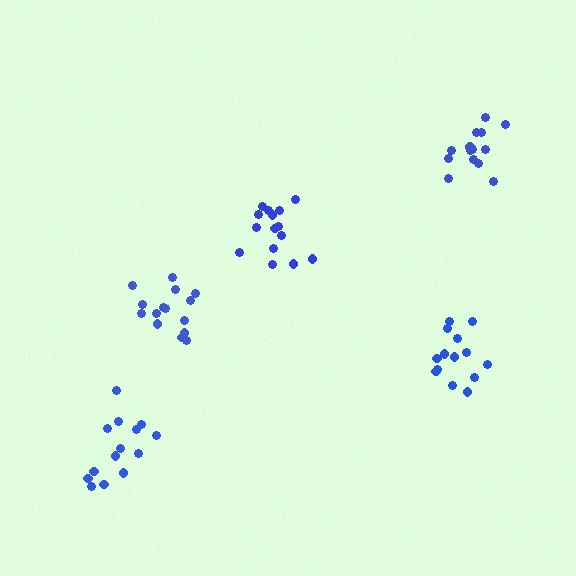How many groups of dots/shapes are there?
There are 5 groups.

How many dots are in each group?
Group 1: 15 dots, Group 2: 14 dots, Group 3: 14 dots, Group 4: 14 dots, Group 5: 15 dots (72 total).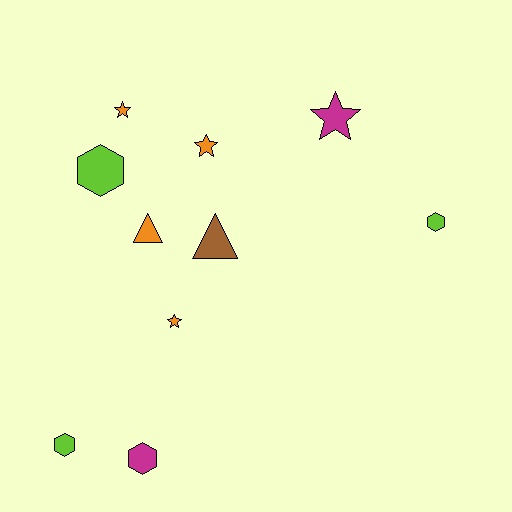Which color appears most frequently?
Orange, with 4 objects.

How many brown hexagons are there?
There are no brown hexagons.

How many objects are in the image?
There are 10 objects.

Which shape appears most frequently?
Hexagon, with 4 objects.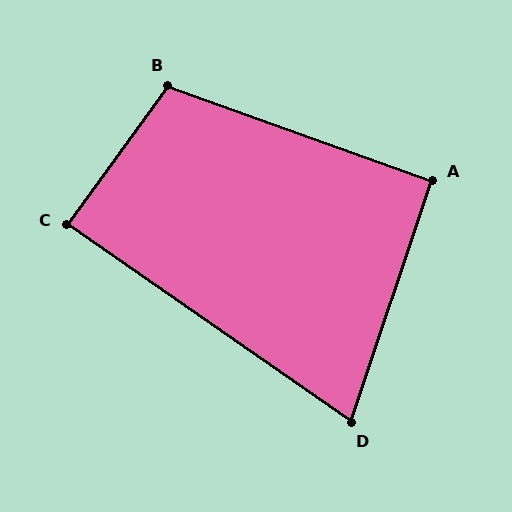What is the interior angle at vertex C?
Approximately 89 degrees (approximately right).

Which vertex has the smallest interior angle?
D, at approximately 74 degrees.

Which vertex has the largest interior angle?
B, at approximately 106 degrees.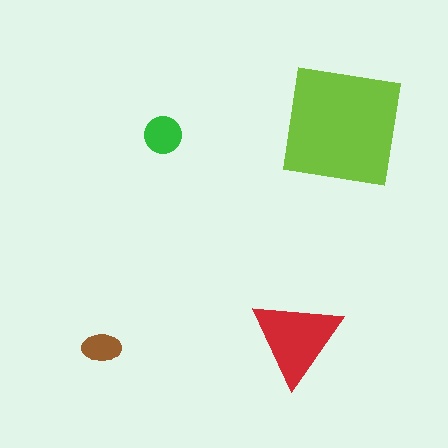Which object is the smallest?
The brown ellipse.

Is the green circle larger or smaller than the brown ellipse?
Larger.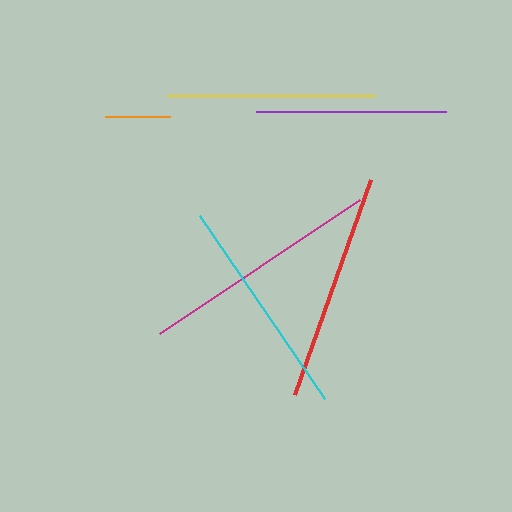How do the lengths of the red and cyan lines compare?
The red and cyan lines are approximately the same length.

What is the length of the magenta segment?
The magenta segment is approximately 240 pixels long.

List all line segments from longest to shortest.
From longest to shortest: magenta, red, cyan, yellow, purple, orange.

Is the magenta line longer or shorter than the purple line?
The magenta line is longer than the purple line.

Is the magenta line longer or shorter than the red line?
The magenta line is longer than the red line.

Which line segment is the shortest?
The orange line is the shortest at approximately 65 pixels.